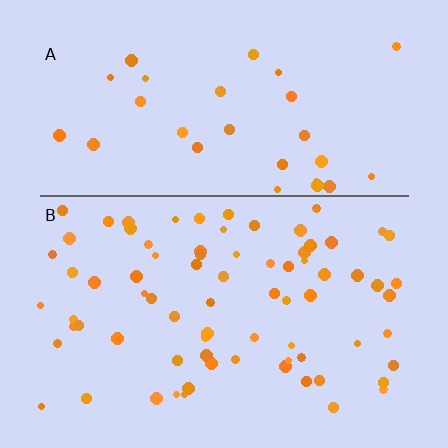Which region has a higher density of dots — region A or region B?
B (the bottom).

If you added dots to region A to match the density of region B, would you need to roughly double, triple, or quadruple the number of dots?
Approximately double.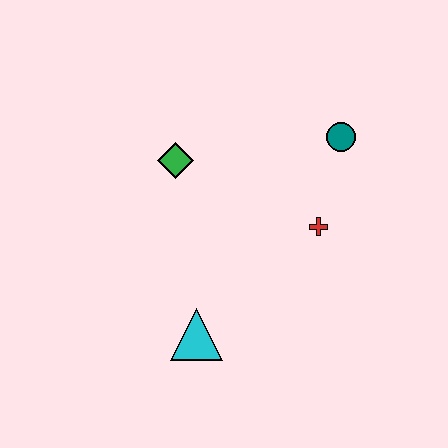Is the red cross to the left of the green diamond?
No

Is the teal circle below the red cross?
No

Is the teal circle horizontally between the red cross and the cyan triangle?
No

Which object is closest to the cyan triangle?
The red cross is closest to the cyan triangle.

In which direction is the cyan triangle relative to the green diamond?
The cyan triangle is below the green diamond.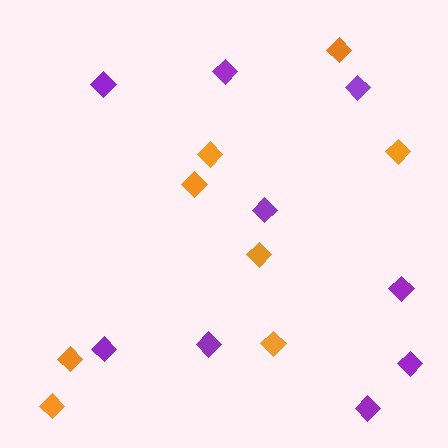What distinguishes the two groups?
There are 2 groups: one group of purple diamonds (9) and one group of orange diamonds (8).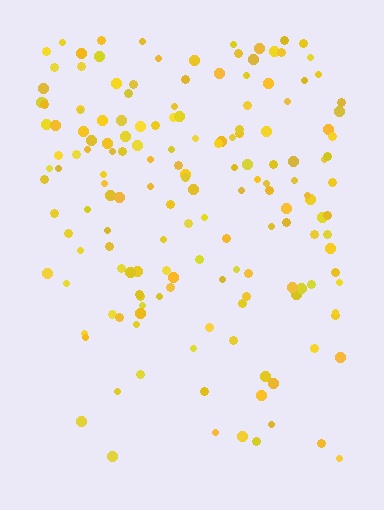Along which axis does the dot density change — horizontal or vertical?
Vertical.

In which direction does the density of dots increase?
From bottom to top, with the top side densest.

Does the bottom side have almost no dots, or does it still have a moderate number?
Still a moderate number, just noticeably fewer than the top.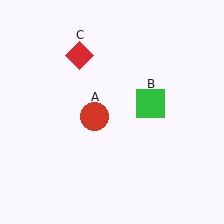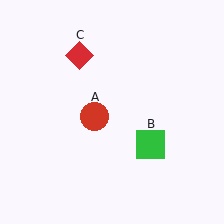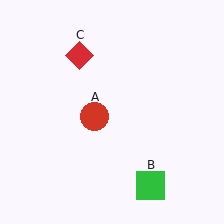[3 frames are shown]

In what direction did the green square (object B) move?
The green square (object B) moved down.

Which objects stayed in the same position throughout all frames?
Red circle (object A) and red diamond (object C) remained stationary.